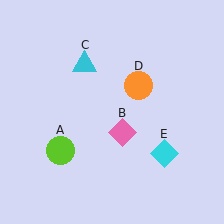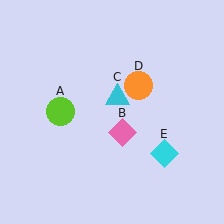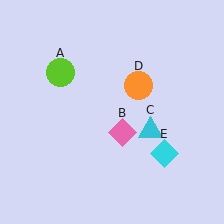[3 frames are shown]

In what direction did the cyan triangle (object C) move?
The cyan triangle (object C) moved down and to the right.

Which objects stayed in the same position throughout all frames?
Pink diamond (object B) and orange circle (object D) and cyan diamond (object E) remained stationary.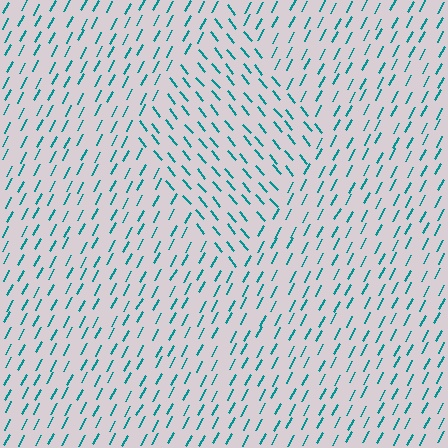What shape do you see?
I see a diamond.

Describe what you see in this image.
The image is filled with small teal line segments. A diamond region in the image has lines oriented differently from the surrounding lines, creating a visible texture boundary.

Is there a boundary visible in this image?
Yes, there is a texture boundary formed by a change in line orientation.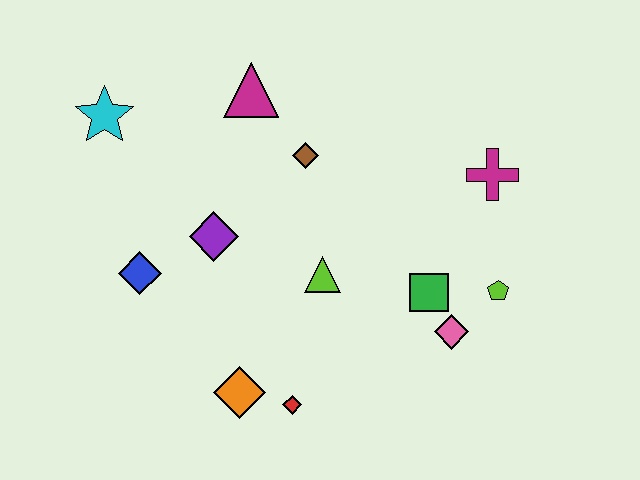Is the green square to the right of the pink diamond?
No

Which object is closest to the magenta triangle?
The brown diamond is closest to the magenta triangle.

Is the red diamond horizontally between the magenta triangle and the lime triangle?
Yes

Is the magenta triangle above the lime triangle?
Yes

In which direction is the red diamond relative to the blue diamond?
The red diamond is to the right of the blue diamond.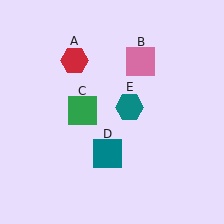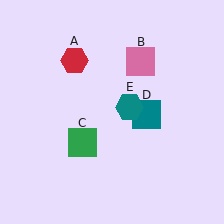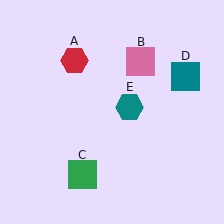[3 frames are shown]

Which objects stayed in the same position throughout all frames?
Red hexagon (object A) and pink square (object B) and teal hexagon (object E) remained stationary.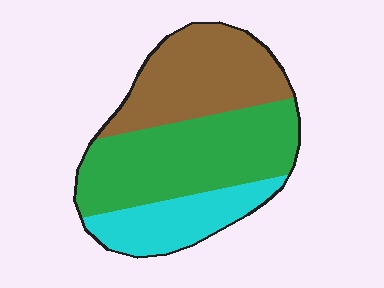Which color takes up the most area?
Green, at roughly 45%.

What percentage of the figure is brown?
Brown covers around 35% of the figure.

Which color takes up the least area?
Cyan, at roughly 20%.